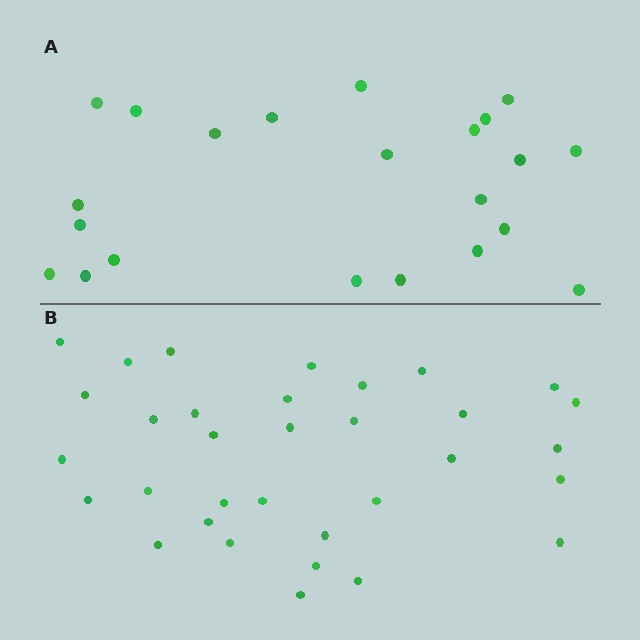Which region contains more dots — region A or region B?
Region B (the bottom region) has more dots.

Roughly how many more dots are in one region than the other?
Region B has roughly 12 or so more dots than region A.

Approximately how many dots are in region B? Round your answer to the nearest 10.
About 30 dots. (The exact count is 33, which rounds to 30.)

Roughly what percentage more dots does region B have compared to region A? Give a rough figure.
About 50% more.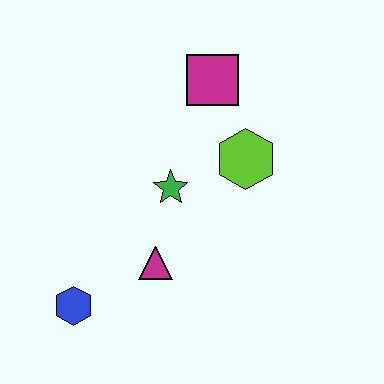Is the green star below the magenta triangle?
No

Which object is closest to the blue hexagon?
The magenta triangle is closest to the blue hexagon.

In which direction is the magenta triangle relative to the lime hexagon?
The magenta triangle is below the lime hexagon.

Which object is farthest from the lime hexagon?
The blue hexagon is farthest from the lime hexagon.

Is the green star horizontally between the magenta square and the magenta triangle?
Yes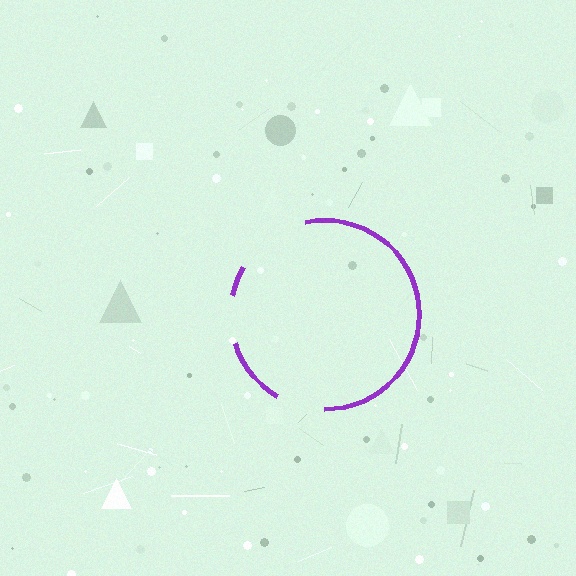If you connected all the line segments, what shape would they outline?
They would outline a circle.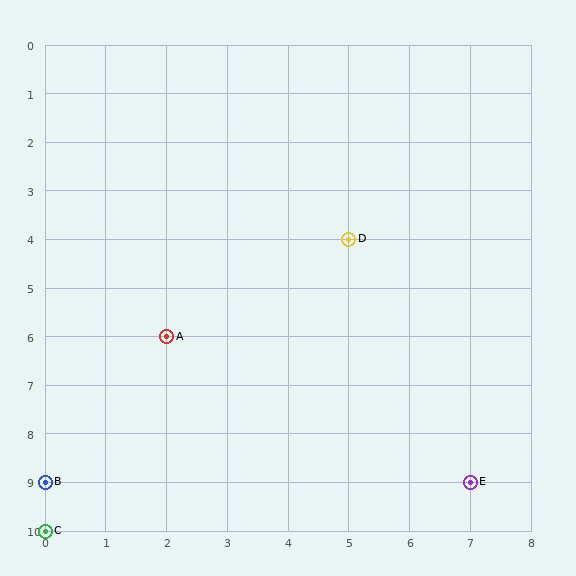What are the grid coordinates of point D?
Point D is at grid coordinates (5, 4).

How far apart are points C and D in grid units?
Points C and D are 5 columns and 6 rows apart (about 7.8 grid units diagonally).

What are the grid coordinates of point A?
Point A is at grid coordinates (2, 6).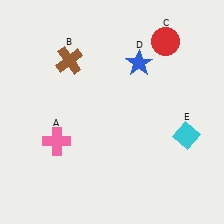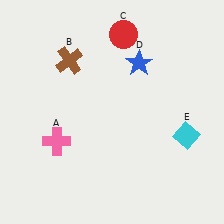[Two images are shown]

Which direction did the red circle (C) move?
The red circle (C) moved left.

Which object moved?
The red circle (C) moved left.